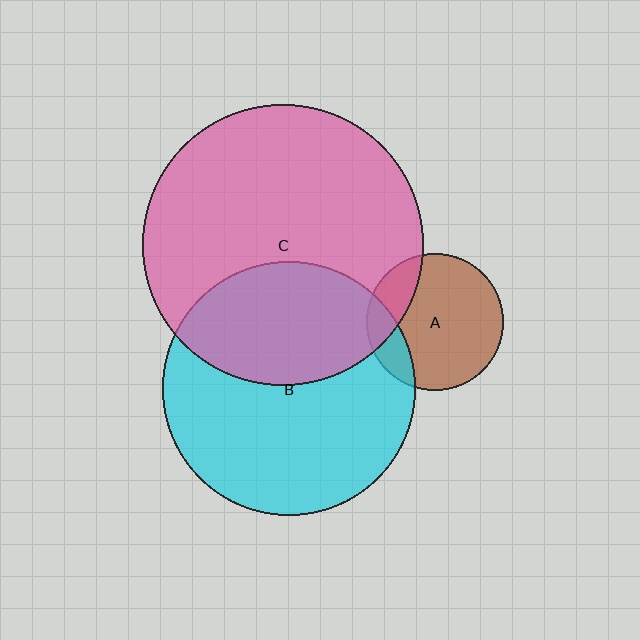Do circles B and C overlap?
Yes.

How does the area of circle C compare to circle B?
Approximately 1.2 times.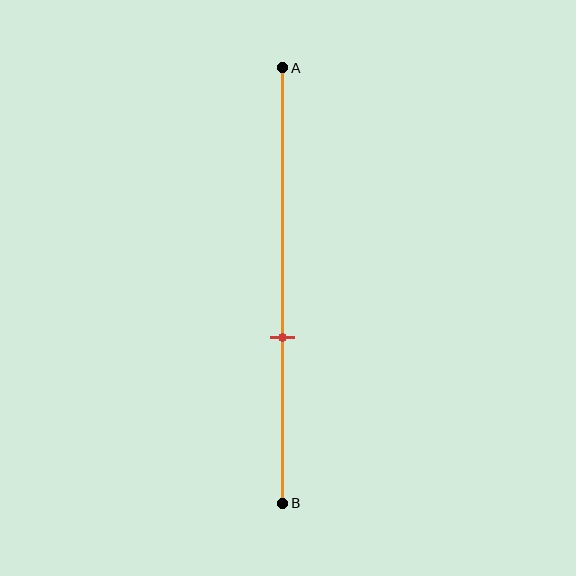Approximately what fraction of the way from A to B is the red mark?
The red mark is approximately 60% of the way from A to B.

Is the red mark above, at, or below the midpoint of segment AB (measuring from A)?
The red mark is below the midpoint of segment AB.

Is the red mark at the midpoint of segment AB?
No, the mark is at about 60% from A, not at the 50% midpoint.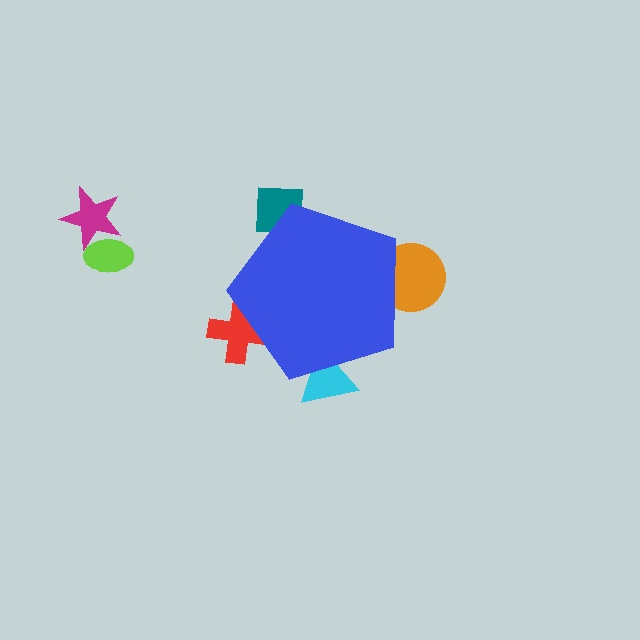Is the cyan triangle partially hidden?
Yes, the cyan triangle is partially hidden behind the blue pentagon.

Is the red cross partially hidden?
Yes, the red cross is partially hidden behind the blue pentagon.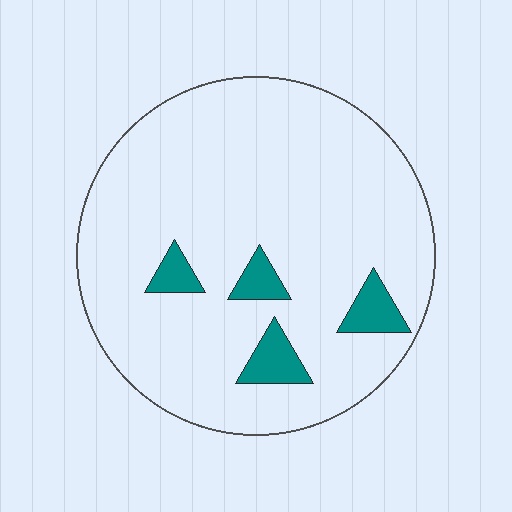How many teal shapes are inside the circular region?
4.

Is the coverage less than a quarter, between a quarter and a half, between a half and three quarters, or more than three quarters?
Less than a quarter.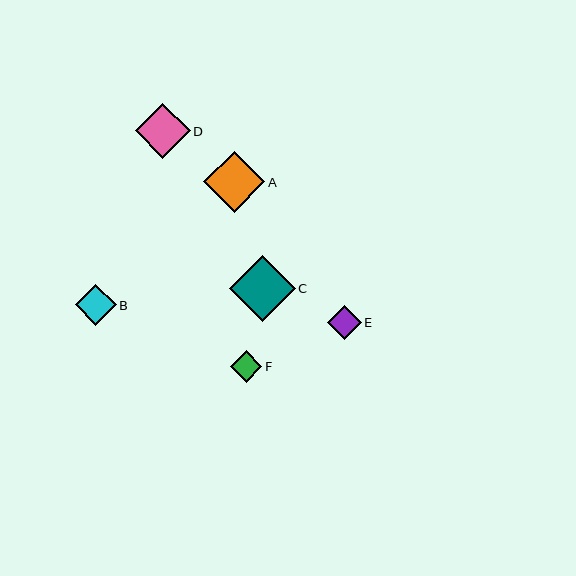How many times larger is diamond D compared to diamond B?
Diamond D is approximately 1.3 times the size of diamond B.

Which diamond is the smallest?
Diamond F is the smallest with a size of approximately 32 pixels.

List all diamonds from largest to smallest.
From largest to smallest: C, A, D, B, E, F.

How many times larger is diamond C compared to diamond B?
Diamond C is approximately 1.6 times the size of diamond B.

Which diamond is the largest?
Diamond C is the largest with a size of approximately 66 pixels.